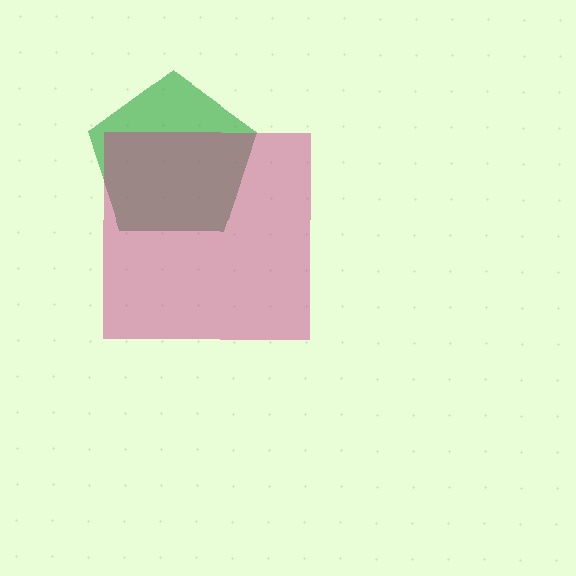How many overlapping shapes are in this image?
There are 2 overlapping shapes in the image.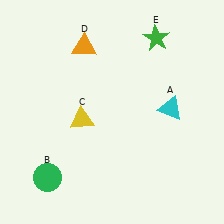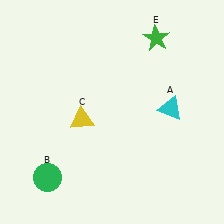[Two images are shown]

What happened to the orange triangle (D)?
The orange triangle (D) was removed in Image 2. It was in the top-left area of Image 1.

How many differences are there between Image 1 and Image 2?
There is 1 difference between the two images.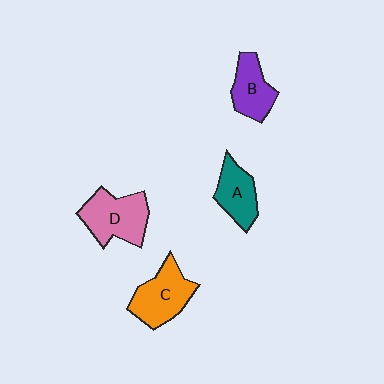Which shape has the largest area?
Shape D (pink).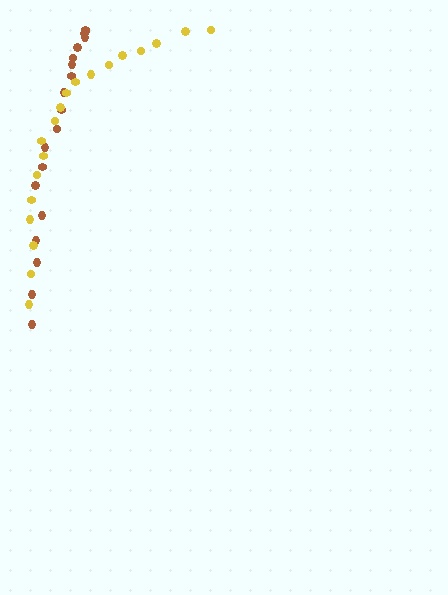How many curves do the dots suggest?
There are 2 distinct paths.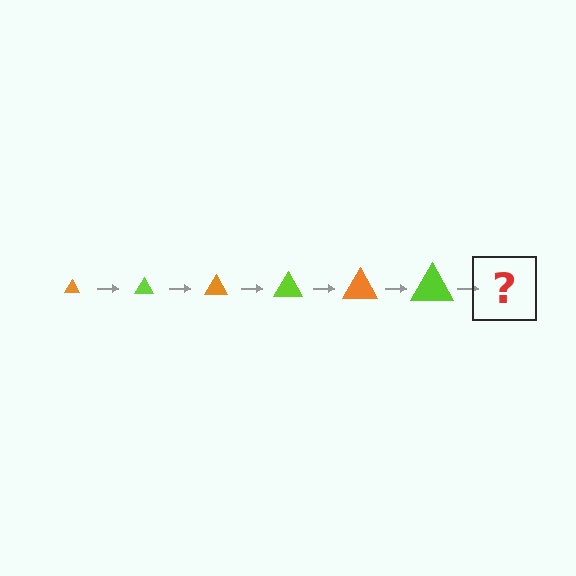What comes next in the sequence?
The next element should be an orange triangle, larger than the previous one.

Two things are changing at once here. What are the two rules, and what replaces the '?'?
The two rules are that the triangle grows larger each step and the color cycles through orange and lime. The '?' should be an orange triangle, larger than the previous one.